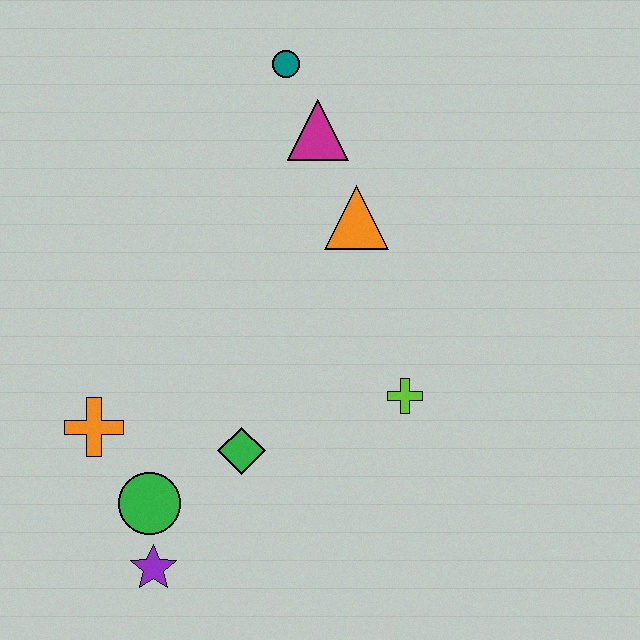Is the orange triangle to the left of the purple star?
No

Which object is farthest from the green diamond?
The teal circle is farthest from the green diamond.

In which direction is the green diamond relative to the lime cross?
The green diamond is to the left of the lime cross.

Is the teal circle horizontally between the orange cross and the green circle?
No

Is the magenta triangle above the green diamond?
Yes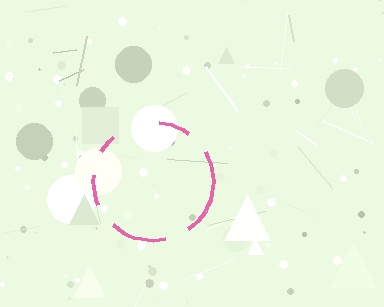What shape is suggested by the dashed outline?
The dashed outline suggests a circle.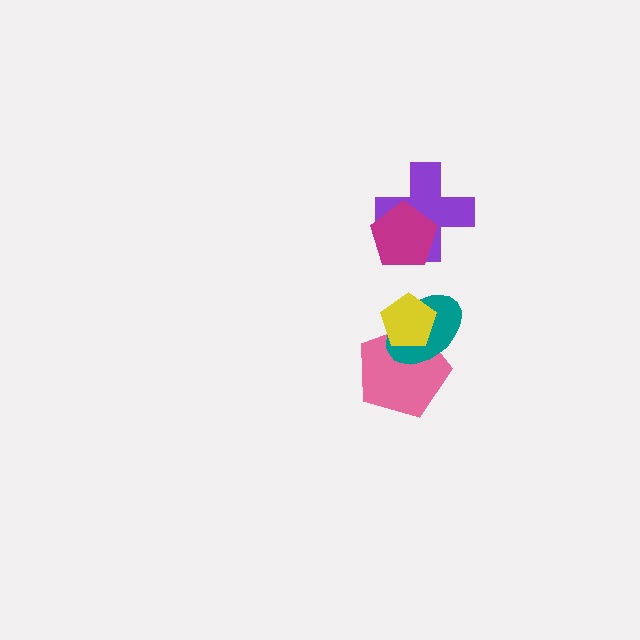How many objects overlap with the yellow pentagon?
2 objects overlap with the yellow pentagon.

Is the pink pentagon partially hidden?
Yes, it is partially covered by another shape.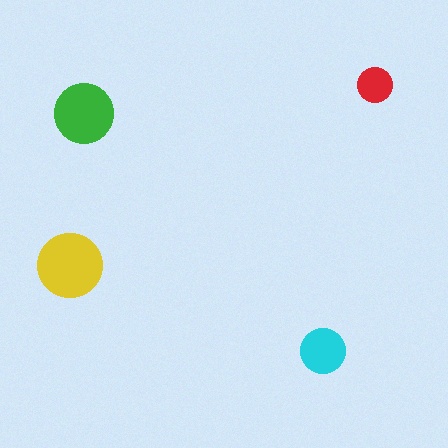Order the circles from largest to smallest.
the yellow one, the green one, the cyan one, the red one.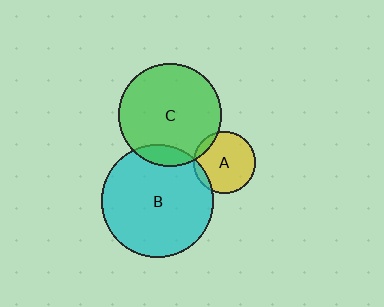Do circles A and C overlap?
Yes.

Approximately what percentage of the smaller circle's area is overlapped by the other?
Approximately 10%.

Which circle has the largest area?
Circle B (cyan).